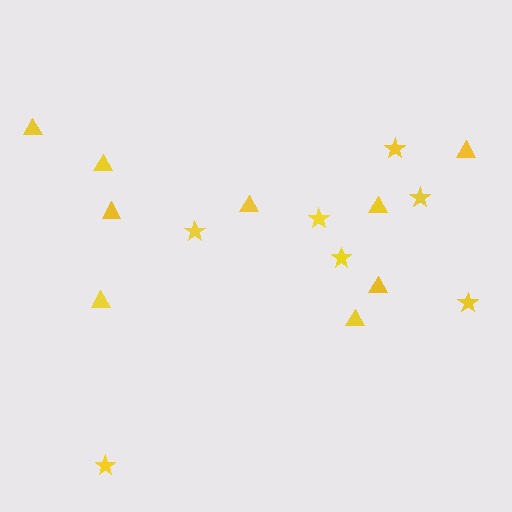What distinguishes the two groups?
There are 2 groups: one group of stars (7) and one group of triangles (9).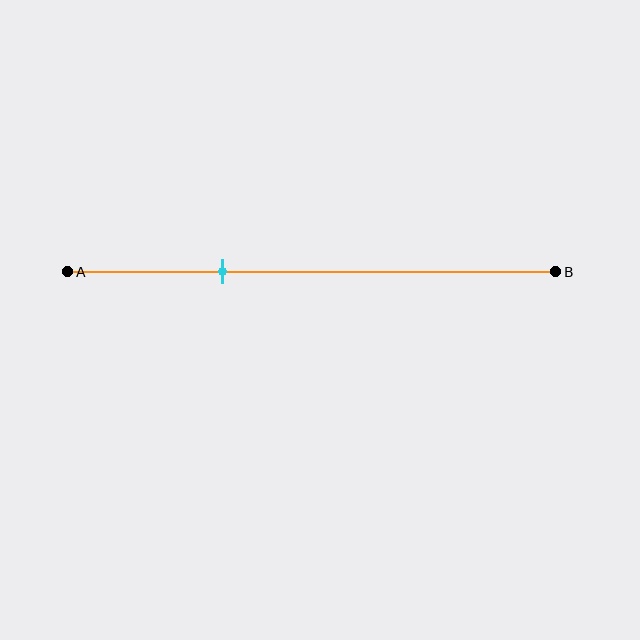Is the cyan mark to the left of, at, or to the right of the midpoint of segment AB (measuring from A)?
The cyan mark is to the left of the midpoint of segment AB.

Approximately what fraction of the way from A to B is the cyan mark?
The cyan mark is approximately 30% of the way from A to B.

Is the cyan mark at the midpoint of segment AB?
No, the mark is at about 30% from A, not at the 50% midpoint.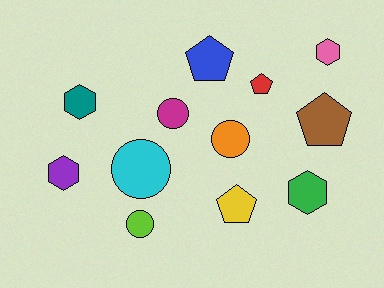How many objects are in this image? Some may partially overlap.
There are 12 objects.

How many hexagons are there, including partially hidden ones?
There are 4 hexagons.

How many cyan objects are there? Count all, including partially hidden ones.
There is 1 cyan object.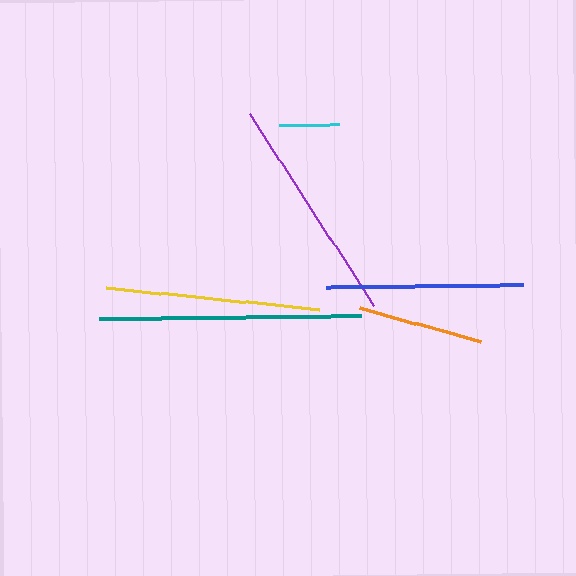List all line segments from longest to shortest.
From longest to shortest: teal, purple, yellow, blue, orange, cyan.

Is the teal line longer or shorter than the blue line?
The teal line is longer than the blue line.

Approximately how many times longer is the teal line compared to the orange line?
The teal line is approximately 2.1 times the length of the orange line.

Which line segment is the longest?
The teal line is the longest at approximately 262 pixels.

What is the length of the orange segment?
The orange segment is approximately 125 pixels long.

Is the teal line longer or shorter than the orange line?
The teal line is longer than the orange line.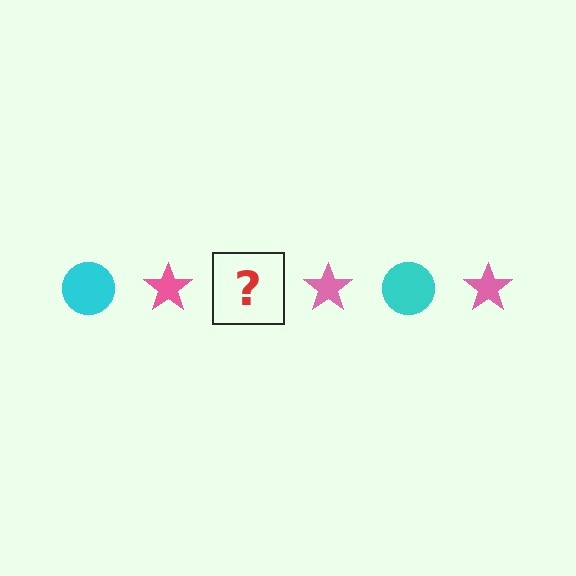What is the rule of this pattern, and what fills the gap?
The rule is that the pattern alternates between cyan circle and pink star. The gap should be filled with a cyan circle.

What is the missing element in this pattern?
The missing element is a cyan circle.